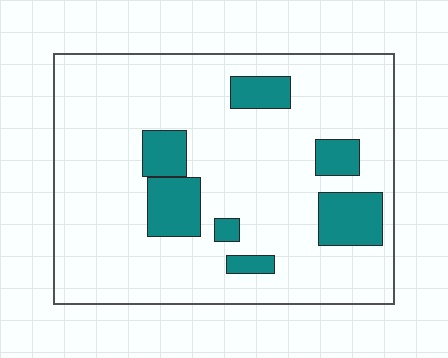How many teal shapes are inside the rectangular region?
7.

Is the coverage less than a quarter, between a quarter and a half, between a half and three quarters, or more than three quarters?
Less than a quarter.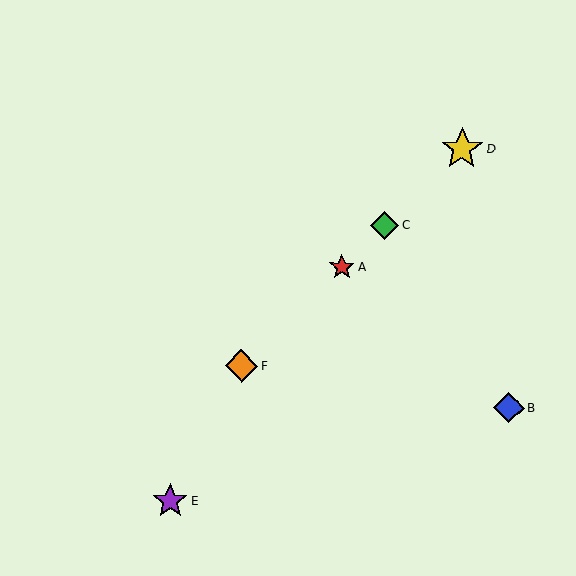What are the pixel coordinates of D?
Object D is at (462, 149).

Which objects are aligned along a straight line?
Objects A, C, D, F are aligned along a straight line.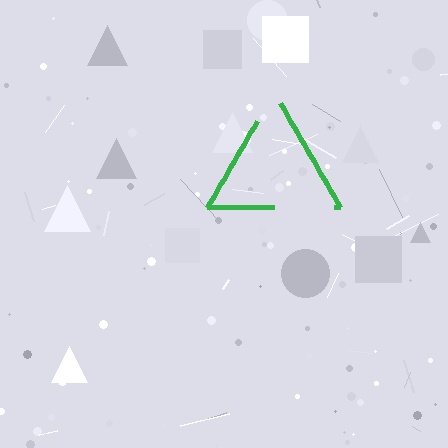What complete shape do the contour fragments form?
The contour fragments form a triangle.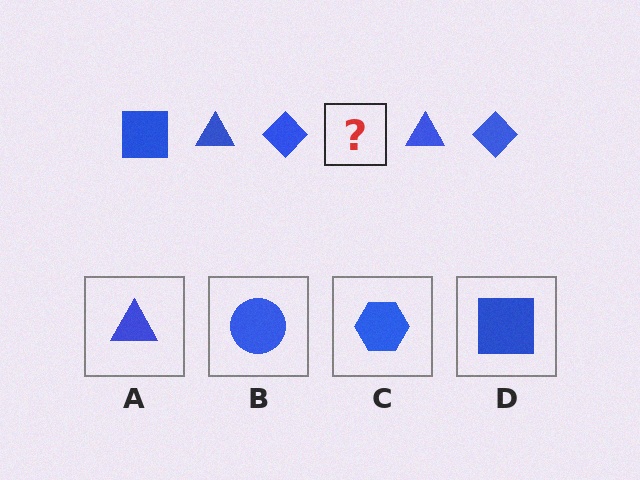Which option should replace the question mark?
Option D.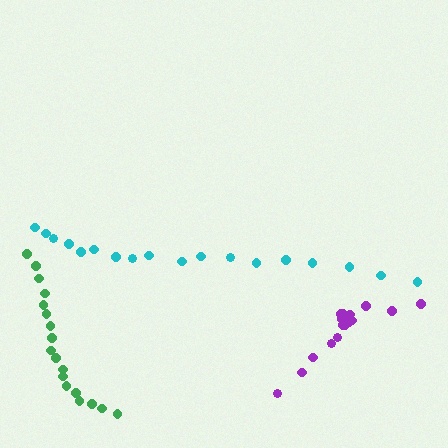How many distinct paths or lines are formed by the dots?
There are 3 distinct paths.